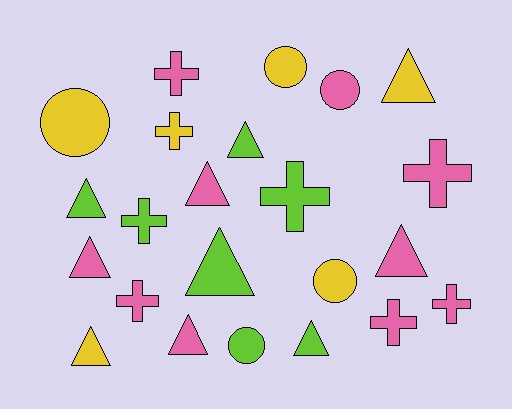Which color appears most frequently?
Pink, with 10 objects.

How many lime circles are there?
There is 1 lime circle.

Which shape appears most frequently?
Triangle, with 10 objects.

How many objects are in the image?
There are 23 objects.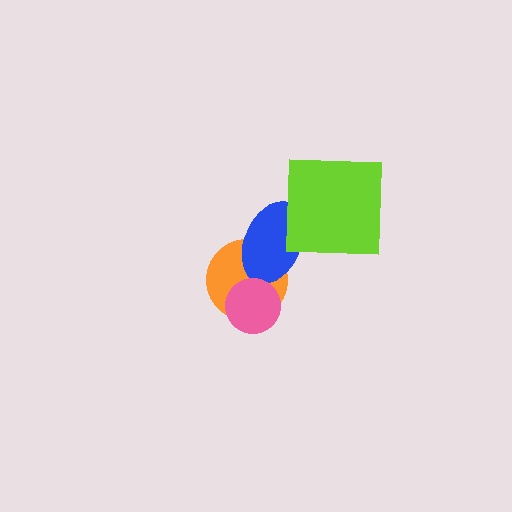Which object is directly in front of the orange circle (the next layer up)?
The blue ellipse is directly in front of the orange circle.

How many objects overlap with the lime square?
1 object overlaps with the lime square.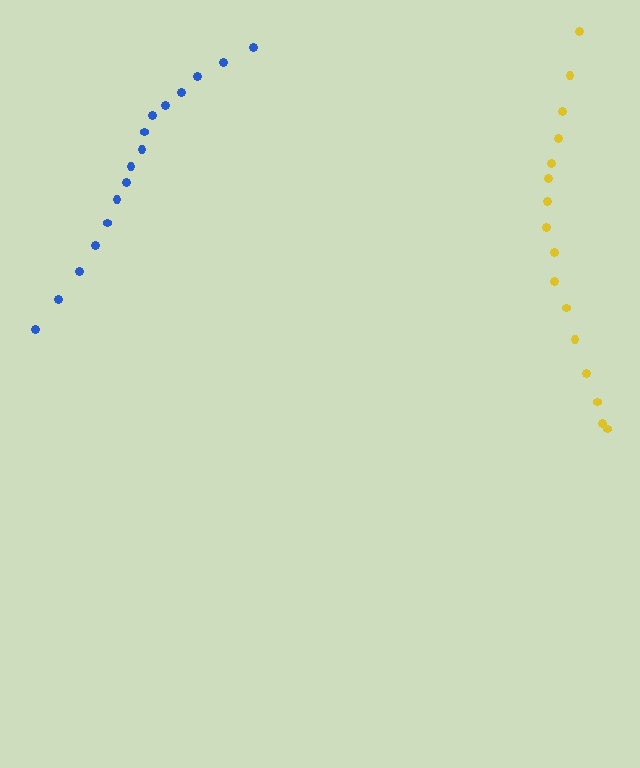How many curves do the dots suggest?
There are 2 distinct paths.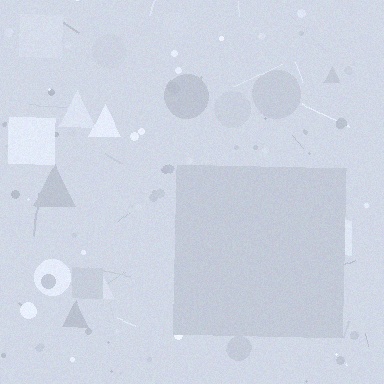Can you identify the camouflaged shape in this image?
The camouflaged shape is a square.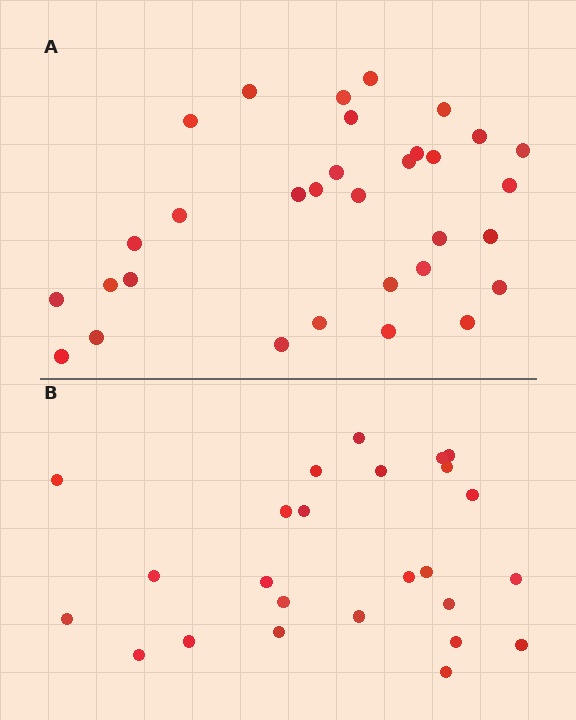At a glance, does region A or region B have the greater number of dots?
Region A (the top region) has more dots.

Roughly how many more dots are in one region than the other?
Region A has roughly 8 or so more dots than region B.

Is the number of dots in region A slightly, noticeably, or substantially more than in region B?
Region A has noticeably more, but not dramatically so. The ratio is roughly 1.3 to 1.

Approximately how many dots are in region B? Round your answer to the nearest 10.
About 20 dots. (The exact count is 25, which rounds to 20.)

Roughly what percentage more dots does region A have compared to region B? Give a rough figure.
About 30% more.